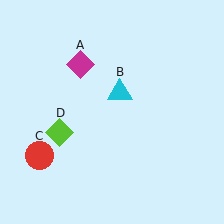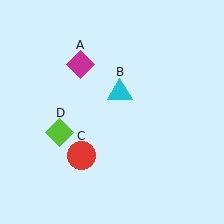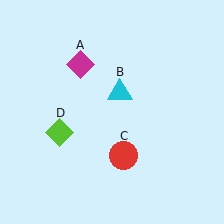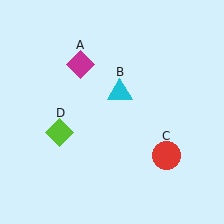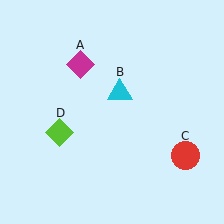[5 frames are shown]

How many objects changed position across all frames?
1 object changed position: red circle (object C).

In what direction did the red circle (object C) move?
The red circle (object C) moved right.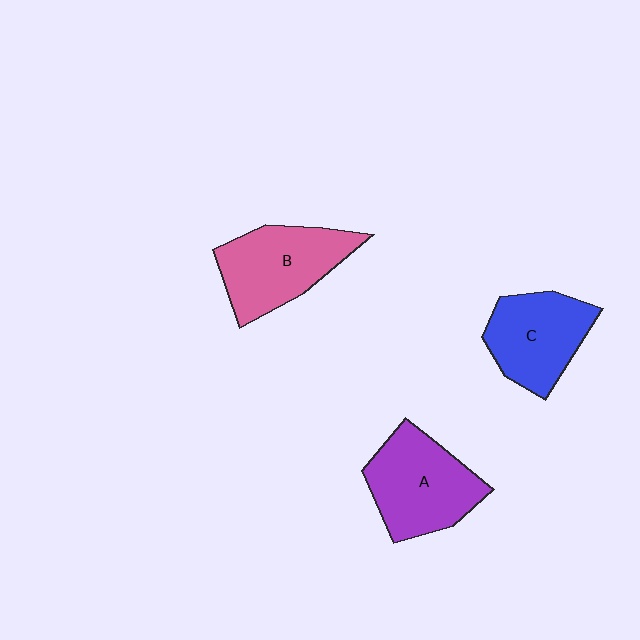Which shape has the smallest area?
Shape C (blue).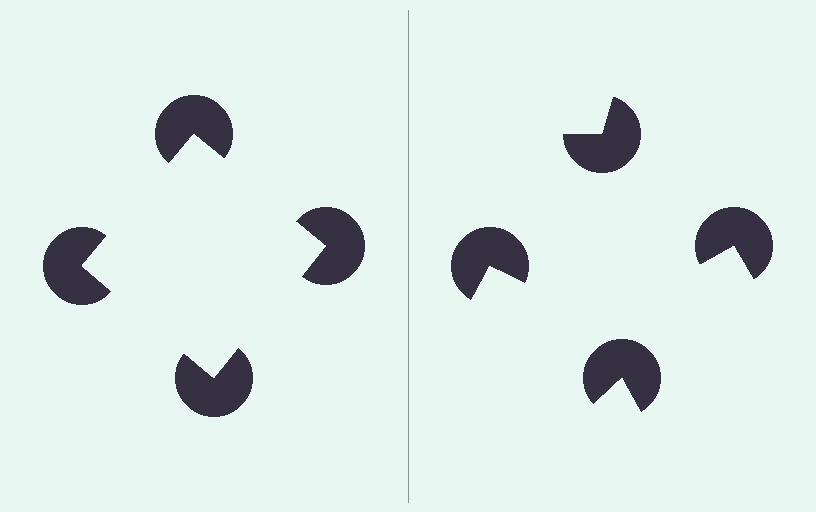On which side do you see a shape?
An illusory square appears on the left side. On the right side the wedge cuts are rotated, so no coherent shape forms.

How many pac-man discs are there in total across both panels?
8 — 4 on each side.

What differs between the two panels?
The pac-man discs are positioned identically on both sides; only the wedge orientations differ. On the left they align to a square; on the right they are misaligned.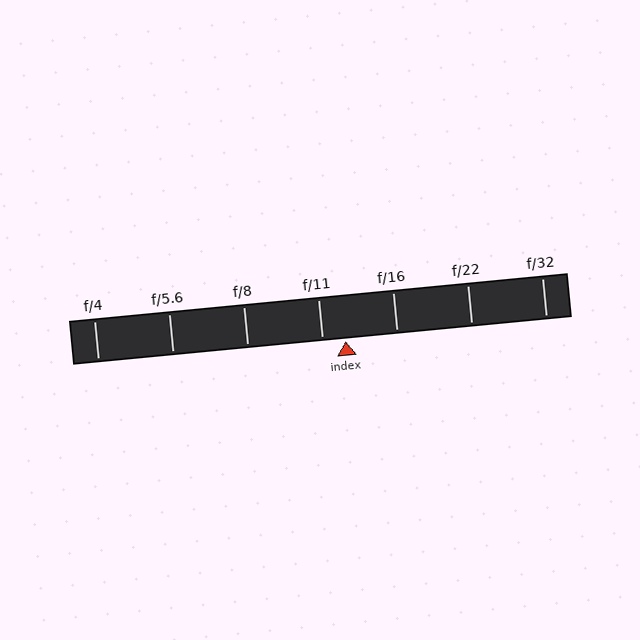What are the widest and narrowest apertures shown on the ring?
The widest aperture shown is f/4 and the narrowest is f/32.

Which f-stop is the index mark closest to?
The index mark is closest to f/11.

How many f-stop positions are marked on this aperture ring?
There are 7 f-stop positions marked.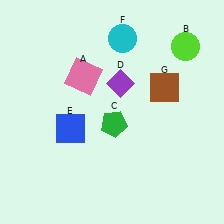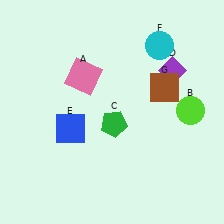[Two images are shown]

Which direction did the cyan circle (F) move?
The cyan circle (F) moved right.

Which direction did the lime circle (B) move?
The lime circle (B) moved down.